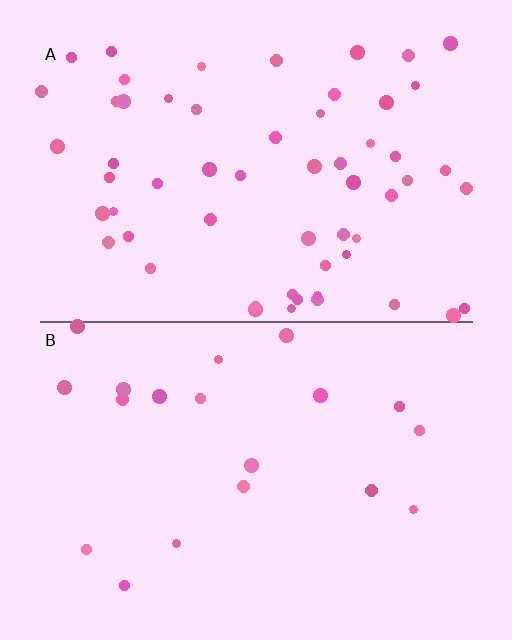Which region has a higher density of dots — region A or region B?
A (the top).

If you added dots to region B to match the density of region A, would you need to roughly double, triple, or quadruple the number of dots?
Approximately triple.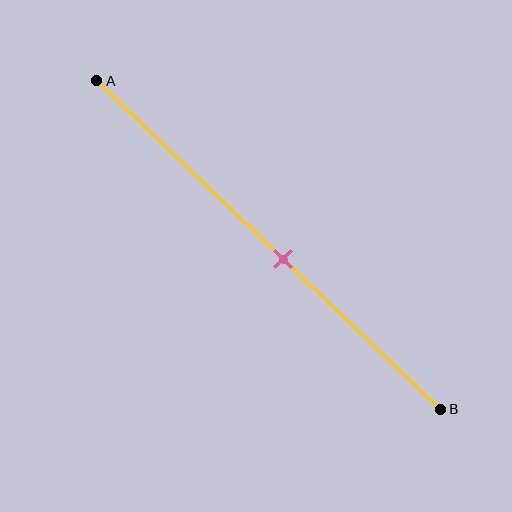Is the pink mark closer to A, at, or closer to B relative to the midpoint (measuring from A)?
The pink mark is closer to point B than the midpoint of segment AB.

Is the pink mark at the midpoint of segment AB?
No, the mark is at about 55% from A, not at the 50% midpoint.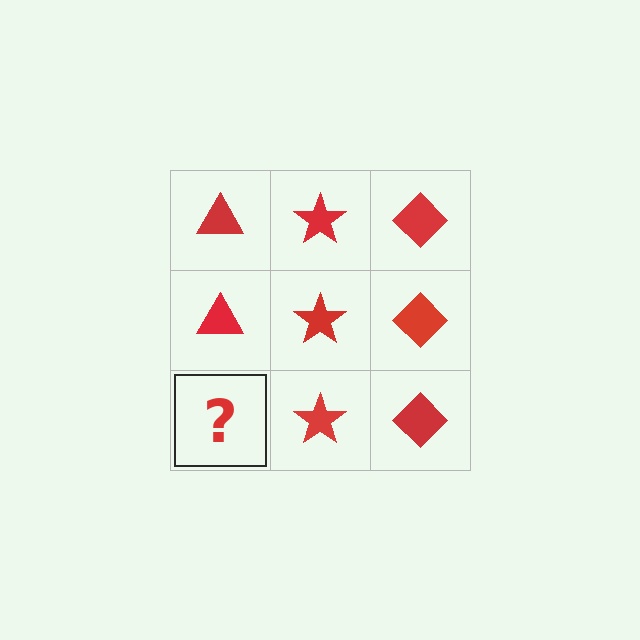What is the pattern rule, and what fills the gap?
The rule is that each column has a consistent shape. The gap should be filled with a red triangle.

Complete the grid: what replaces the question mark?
The question mark should be replaced with a red triangle.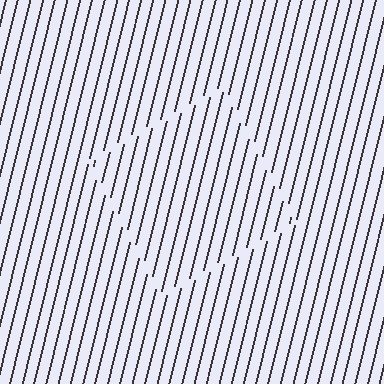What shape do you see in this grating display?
An illusory square. The interior of the shape contains the same grating, shifted by half a period — the contour is defined by the phase discontinuity where line-ends from the inner and outer gratings abut.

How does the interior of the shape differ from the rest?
The interior of the shape contains the same grating, shifted by half a period — the contour is defined by the phase discontinuity where line-ends from the inner and outer gratings abut.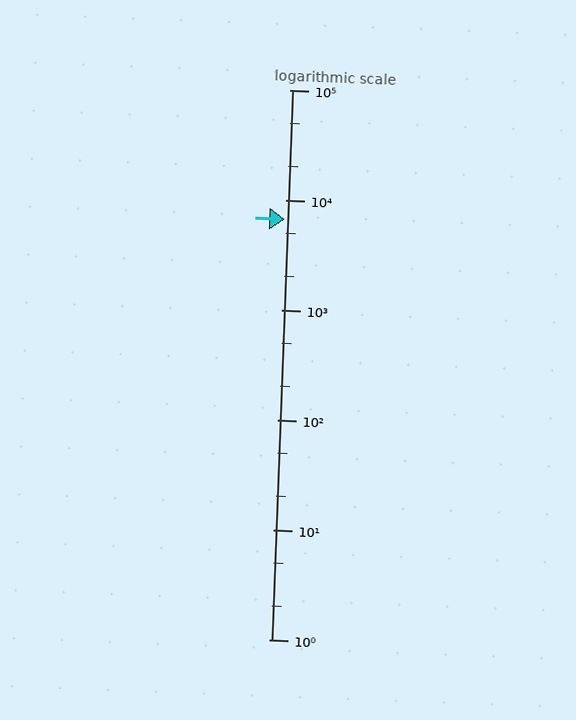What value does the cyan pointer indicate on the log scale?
The pointer indicates approximately 6600.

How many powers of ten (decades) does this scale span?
The scale spans 5 decades, from 1 to 100000.